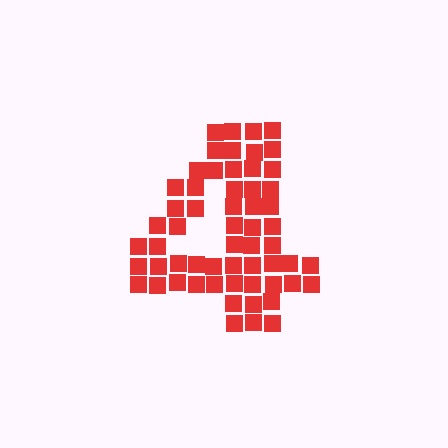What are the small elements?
The small elements are squares.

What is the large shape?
The large shape is the digit 4.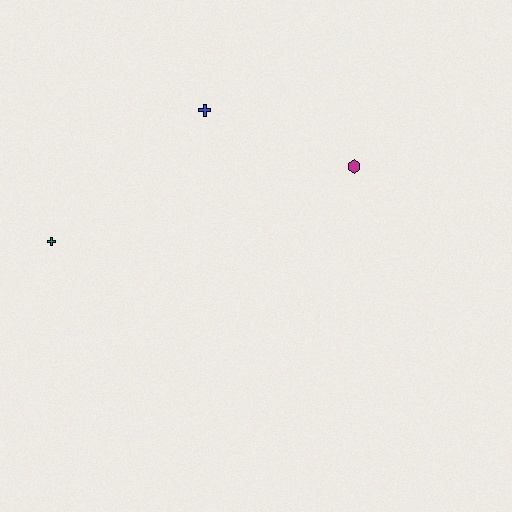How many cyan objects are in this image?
There are no cyan objects.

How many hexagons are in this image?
There is 1 hexagon.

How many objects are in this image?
There are 3 objects.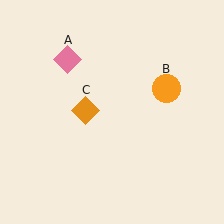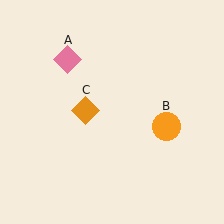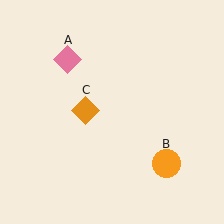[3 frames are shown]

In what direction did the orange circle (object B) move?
The orange circle (object B) moved down.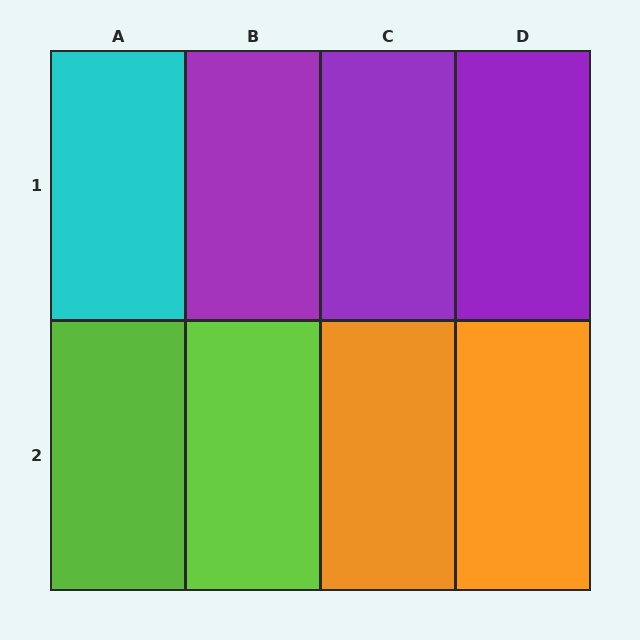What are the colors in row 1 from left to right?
Cyan, purple, purple, purple.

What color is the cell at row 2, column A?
Lime.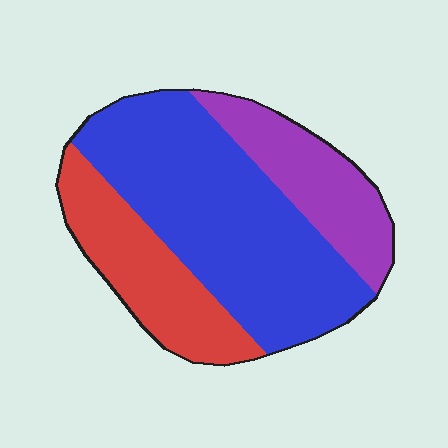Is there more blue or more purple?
Blue.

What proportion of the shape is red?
Red covers about 25% of the shape.